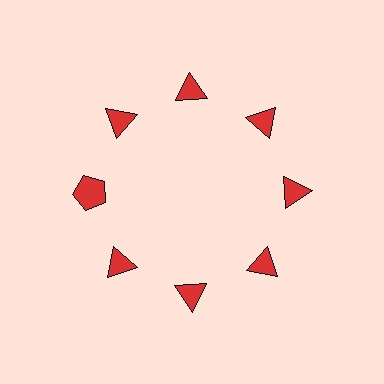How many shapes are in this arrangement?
There are 8 shapes arranged in a ring pattern.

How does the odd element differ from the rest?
It has a different shape: pentagon instead of triangle.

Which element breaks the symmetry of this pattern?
The red pentagon at roughly the 9 o'clock position breaks the symmetry. All other shapes are red triangles.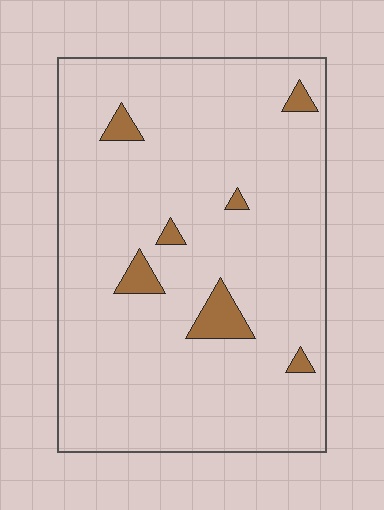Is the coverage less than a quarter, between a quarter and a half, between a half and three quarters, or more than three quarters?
Less than a quarter.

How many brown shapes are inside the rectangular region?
7.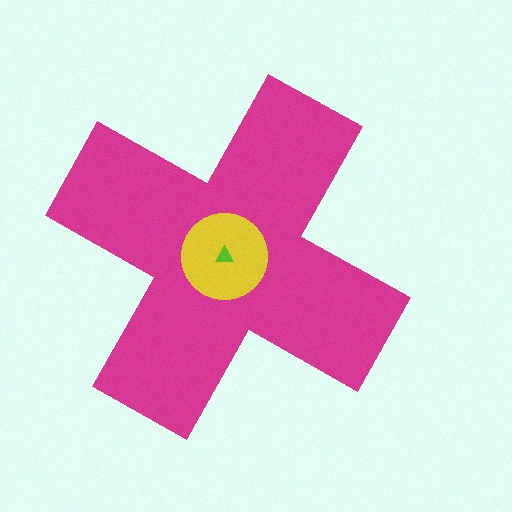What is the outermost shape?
The magenta cross.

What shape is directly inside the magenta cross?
The yellow circle.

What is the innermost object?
The lime triangle.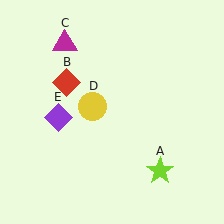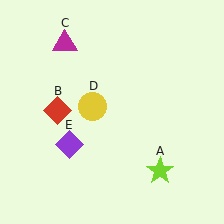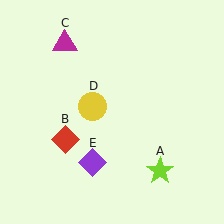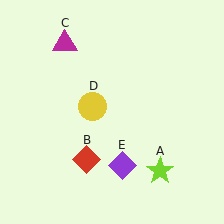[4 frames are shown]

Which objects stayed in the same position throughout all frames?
Lime star (object A) and magenta triangle (object C) and yellow circle (object D) remained stationary.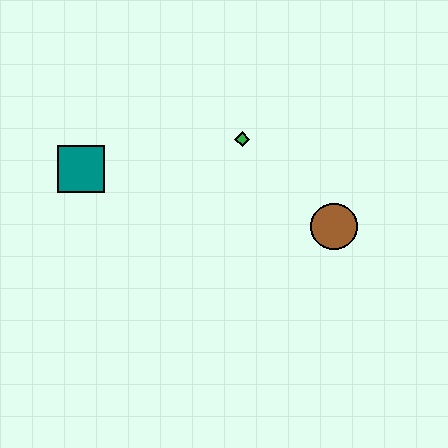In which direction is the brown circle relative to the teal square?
The brown circle is to the right of the teal square.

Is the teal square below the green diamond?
Yes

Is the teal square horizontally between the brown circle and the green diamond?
No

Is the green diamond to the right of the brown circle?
No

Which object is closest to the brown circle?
The green diamond is closest to the brown circle.